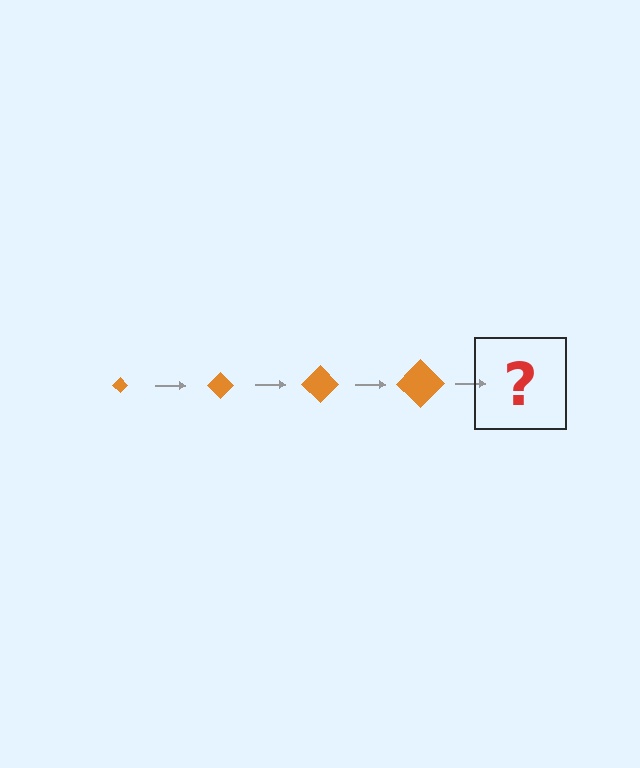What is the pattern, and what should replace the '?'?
The pattern is that the diamond gets progressively larger each step. The '?' should be an orange diamond, larger than the previous one.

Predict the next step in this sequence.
The next step is an orange diamond, larger than the previous one.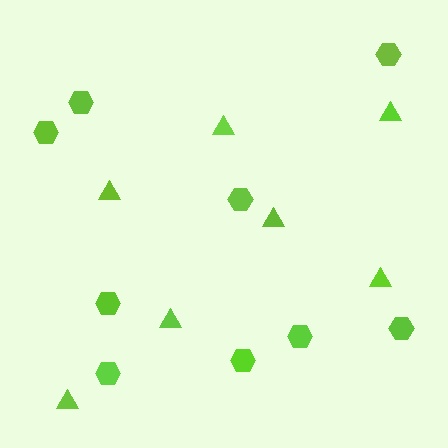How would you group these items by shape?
There are 2 groups: one group of triangles (7) and one group of hexagons (9).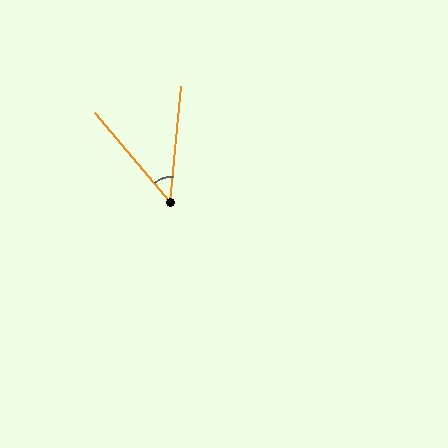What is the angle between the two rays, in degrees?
Approximately 45 degrees.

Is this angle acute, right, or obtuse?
It is acute.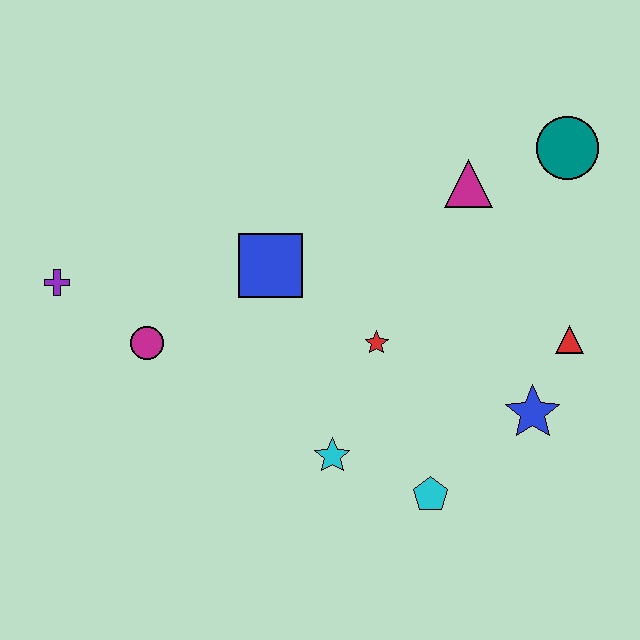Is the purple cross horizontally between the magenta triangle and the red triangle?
No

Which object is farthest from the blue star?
The purple cross is farthest from the blue star.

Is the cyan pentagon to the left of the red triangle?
Yes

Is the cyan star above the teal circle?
No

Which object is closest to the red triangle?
The blue star is closest to the red triangle.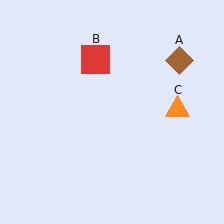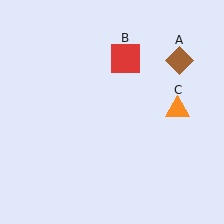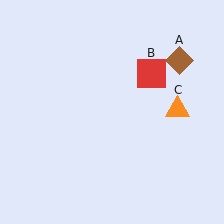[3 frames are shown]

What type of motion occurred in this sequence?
The red square (object B) rotated clockwise around the center of the scene.